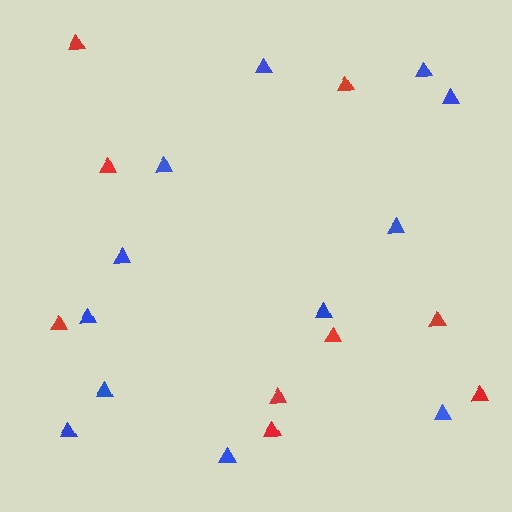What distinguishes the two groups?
There are 2 groups: one group of red triangles (9) and one group of blue triangles (12).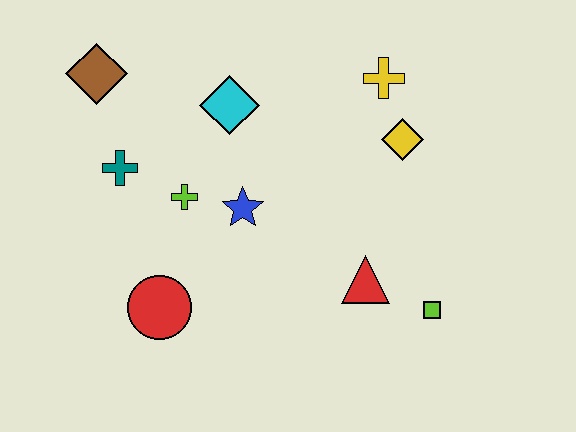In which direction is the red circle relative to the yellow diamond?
The red circle is to the left of the yellow diamond.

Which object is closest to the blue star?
The lime cross is closest to the blue star.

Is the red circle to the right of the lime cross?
No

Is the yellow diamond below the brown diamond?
Yes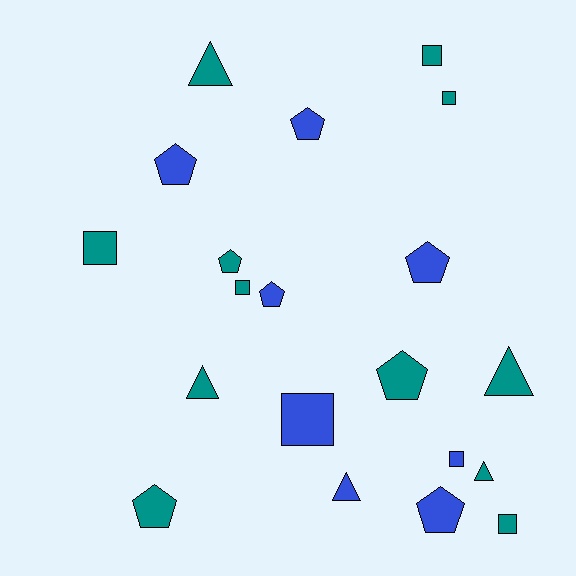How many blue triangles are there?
There is 1 blue triangle.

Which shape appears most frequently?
Pentagon, with 8 objects.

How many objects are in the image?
There are 20 objects.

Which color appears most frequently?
Teal, with 12 objects.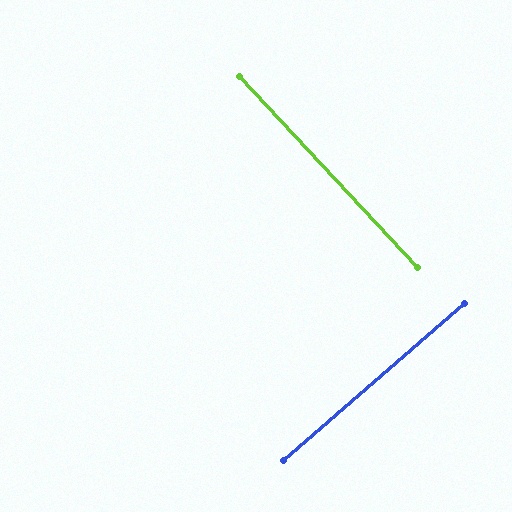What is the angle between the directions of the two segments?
Approximately 88 degrees.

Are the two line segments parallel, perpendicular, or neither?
Perpendicular — they meet at approximately 88°.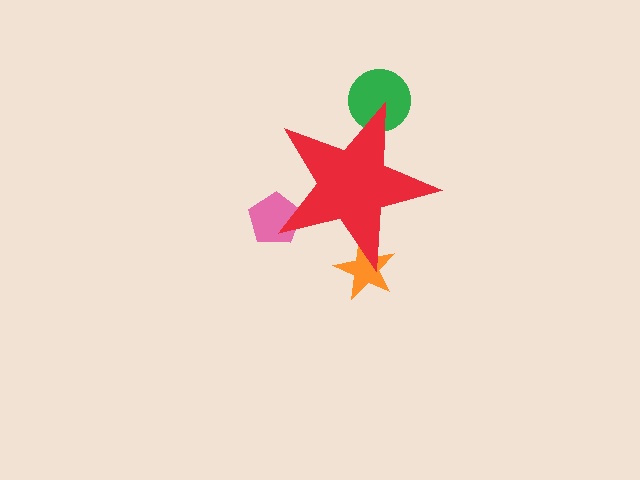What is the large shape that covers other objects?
A red star.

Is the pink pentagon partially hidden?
Yes, the pink pentagon is partially hidden behind the red star.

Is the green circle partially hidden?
Yes, the green circle is partially hidden behind the red star.